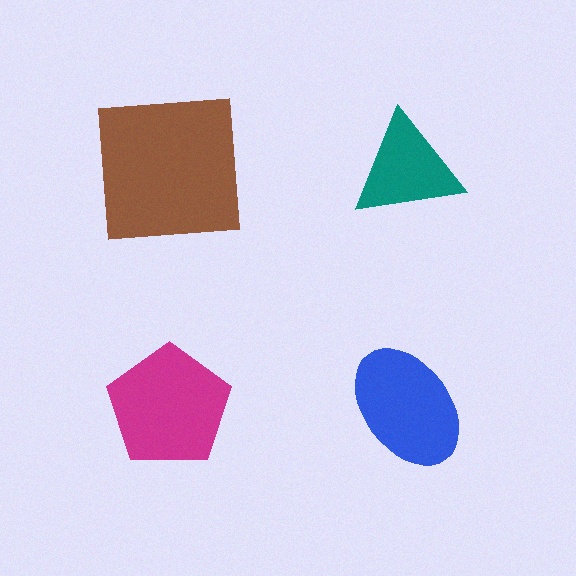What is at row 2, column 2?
A blue ellipse.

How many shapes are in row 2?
2 shapes.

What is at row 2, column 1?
A magenta pentagon.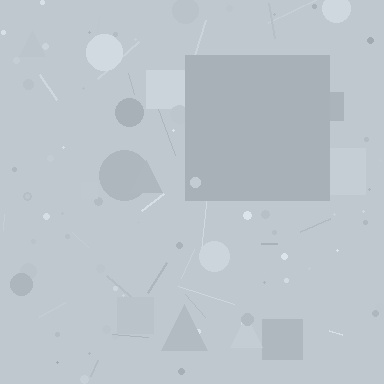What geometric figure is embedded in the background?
A square is embedded in the background.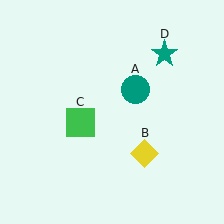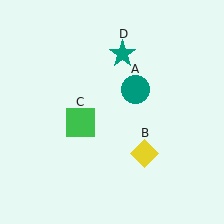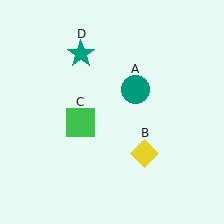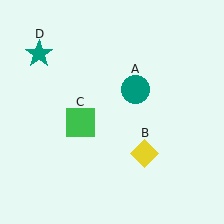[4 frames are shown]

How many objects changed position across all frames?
1 object changed position: teal star (object D).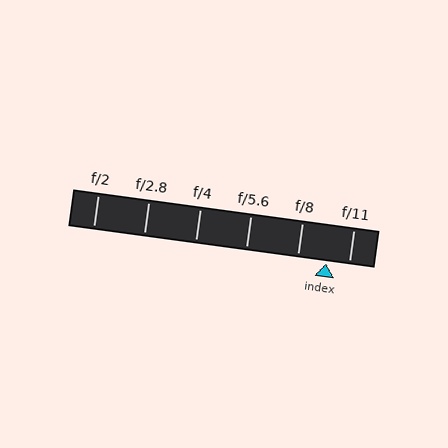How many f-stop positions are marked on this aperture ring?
There are 6 f-stop positions marked.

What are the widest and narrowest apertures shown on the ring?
The widest aperture shown is f/2 and the narrowest is f/11.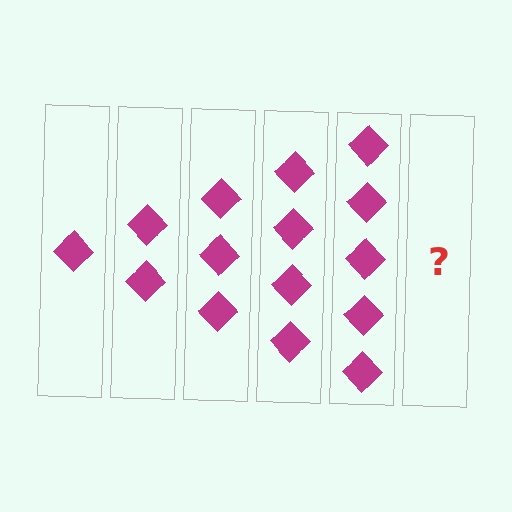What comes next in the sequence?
The next element should be 6 diamonds.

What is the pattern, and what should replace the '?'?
The pattern is that each step adds one more diamond. The '?' should be 6 diamonds.